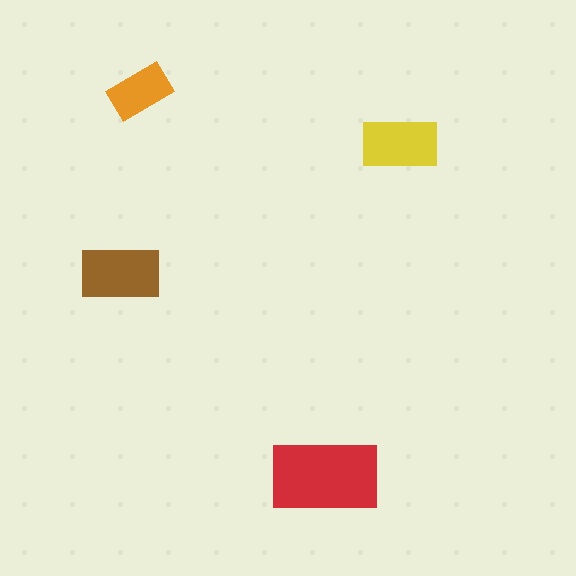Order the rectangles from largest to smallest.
the red one, the brown one, the yellow one, the orange one.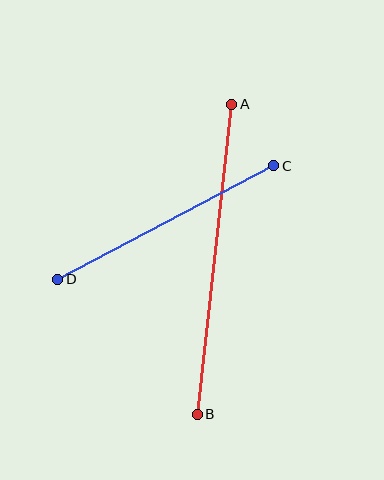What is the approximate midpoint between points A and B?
The midpoint is at approximately (215, 259) pixels.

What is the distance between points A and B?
The distance is approximately 312 pixels.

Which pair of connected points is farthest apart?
Points A and B are farthest apart.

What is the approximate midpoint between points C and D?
The midpoint is at approximately (166, 223) pixels.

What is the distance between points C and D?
The distance is approximately 244 pixels.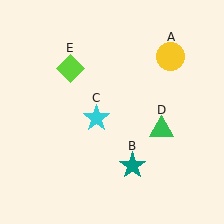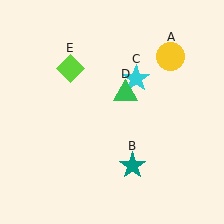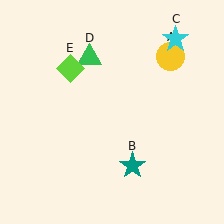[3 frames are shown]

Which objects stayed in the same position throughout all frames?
Yellow circle (object A) and teal star (object B) and lime diamond (object E) remained stationary.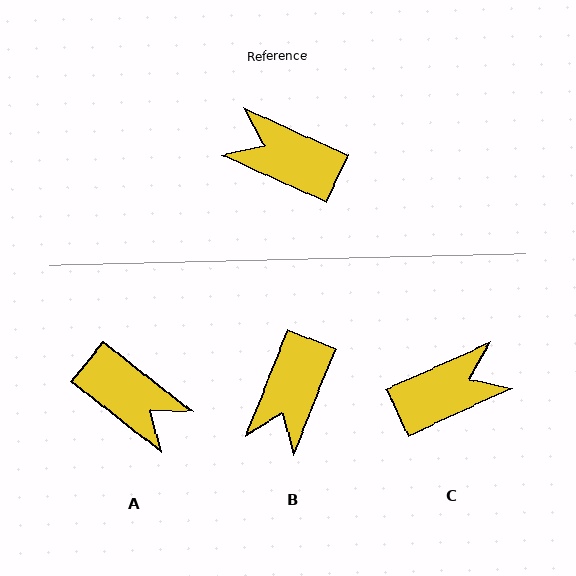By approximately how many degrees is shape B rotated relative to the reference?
Approximately 93 degrees counter-clockwise.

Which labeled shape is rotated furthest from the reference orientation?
A, about 166 degrees away.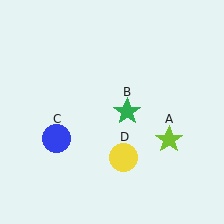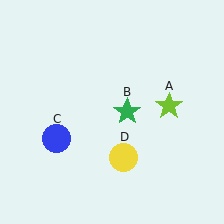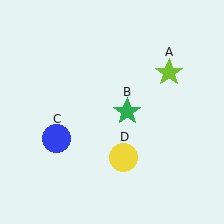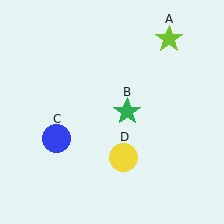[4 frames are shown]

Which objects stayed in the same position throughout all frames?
Green star (object B) and blue circle (object C) and yellow circle (object D) remained stationary.